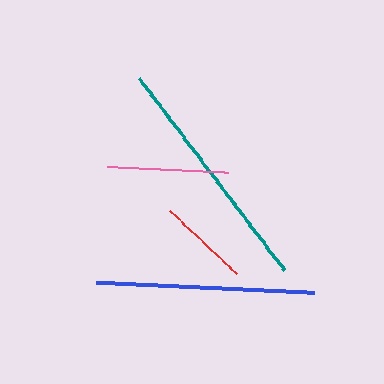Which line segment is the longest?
The teal line is the longest at approximately 241 pixels.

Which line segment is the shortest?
The red line is the shortest at approximately 93 pixels.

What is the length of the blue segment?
The blue segment is approximately 219 pixels long.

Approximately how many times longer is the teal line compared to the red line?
The teal line is approximately 2.6 times the length of the red line.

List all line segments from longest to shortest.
From longest to shortest: teal, blue, pink, red.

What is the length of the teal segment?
The teal segment is approximately 241 pixels long.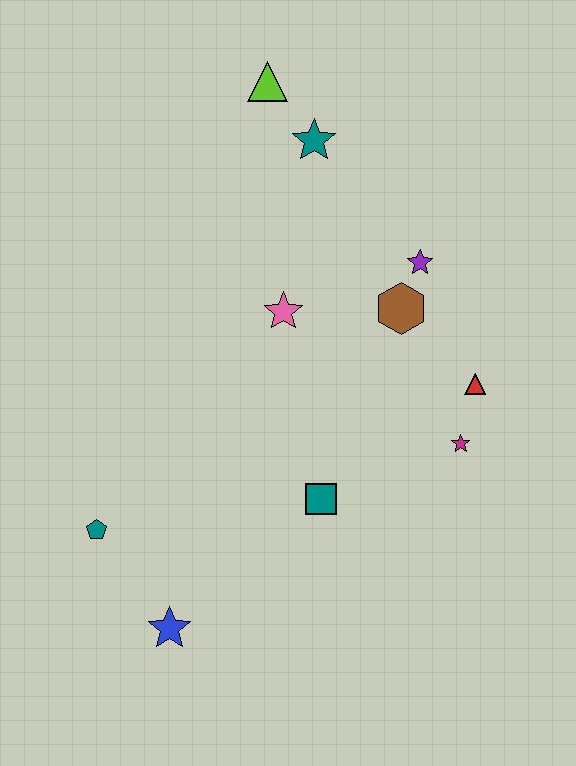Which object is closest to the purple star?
The brown hexagon is closest to the purple star.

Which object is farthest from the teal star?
The blue star is farthest from the teal star.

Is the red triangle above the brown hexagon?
No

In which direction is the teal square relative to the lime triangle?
The teal square is below the lime triangle.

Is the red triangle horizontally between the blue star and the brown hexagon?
No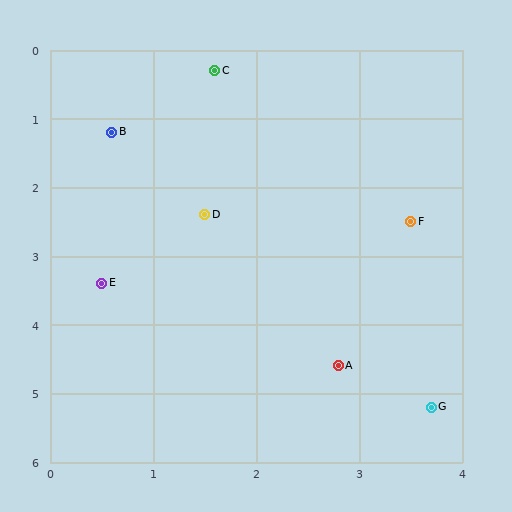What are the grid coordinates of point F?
Point F is at approximately (3.5, 2.5).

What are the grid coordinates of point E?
Point E is at approximately (0.5, 3.4).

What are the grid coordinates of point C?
Point C is at approximately (1.6, 0.3).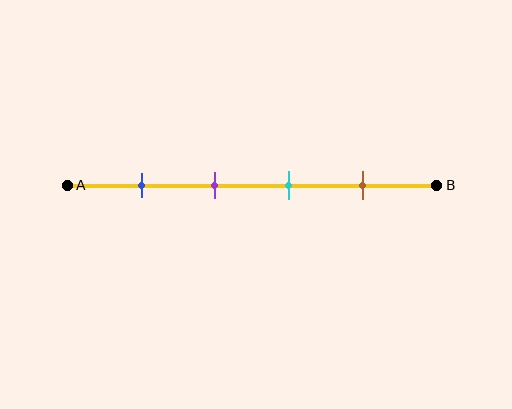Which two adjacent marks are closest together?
The purple and cyan marks are the closest adjacent pair.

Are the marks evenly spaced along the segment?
Yes, the marks are approximately evenly spaced.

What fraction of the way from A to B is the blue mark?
The blue mark is approximately 20% (0.2) of the way from A to B.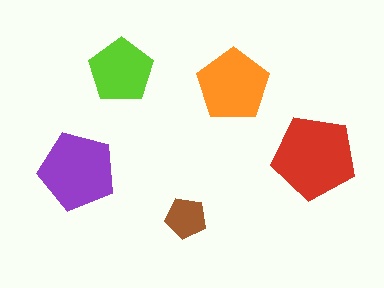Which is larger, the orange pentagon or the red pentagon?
The red one.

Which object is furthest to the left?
The purple pentagon is leftmost.